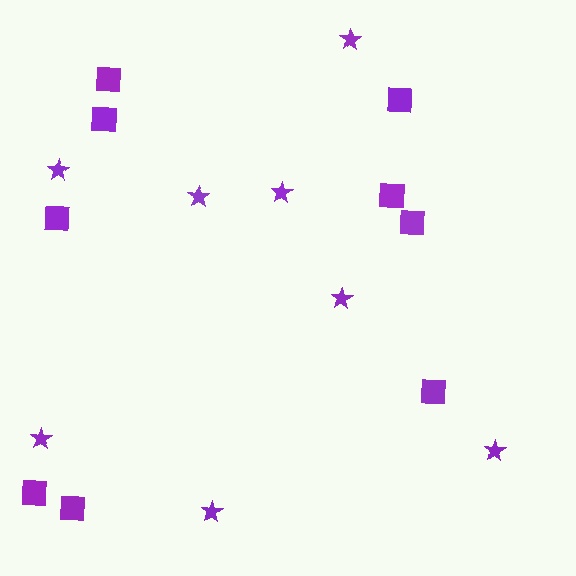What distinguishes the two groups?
There are 2 groups: one group of stars (8) and one group of squares (9).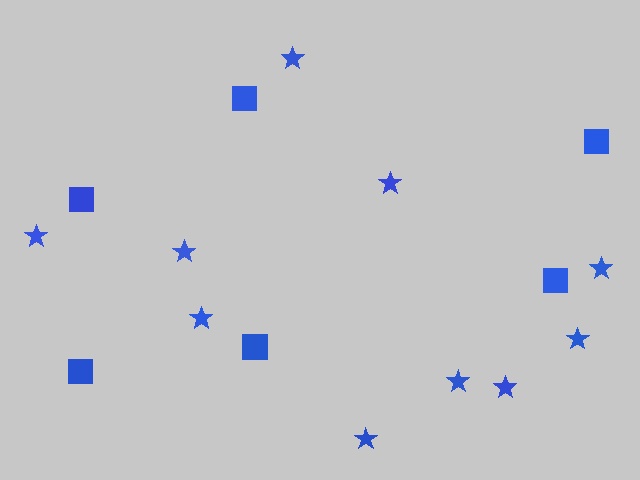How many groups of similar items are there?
There are 2 groups: one group of squares (6) and one group of stars (10).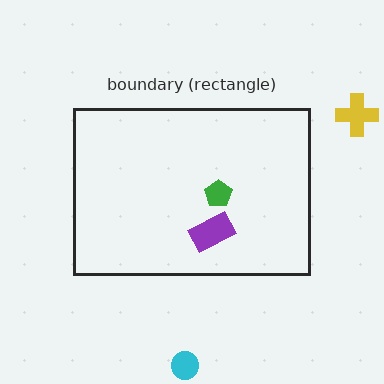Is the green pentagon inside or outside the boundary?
Inside.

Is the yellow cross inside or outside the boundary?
Outside.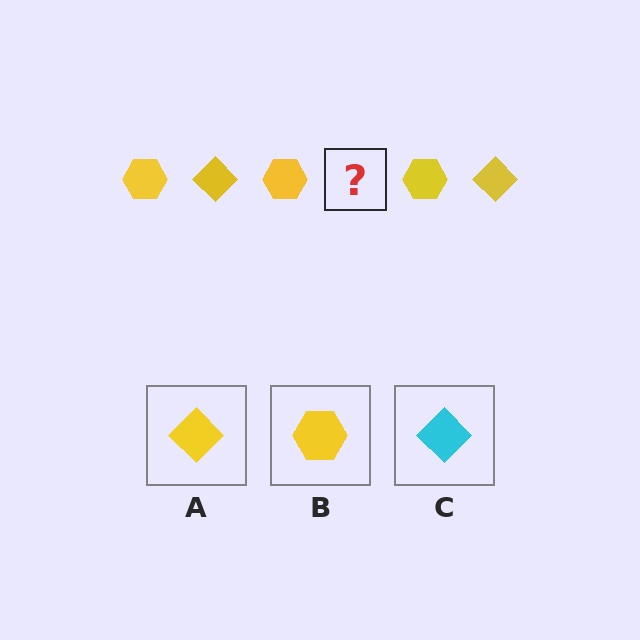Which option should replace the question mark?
Option A.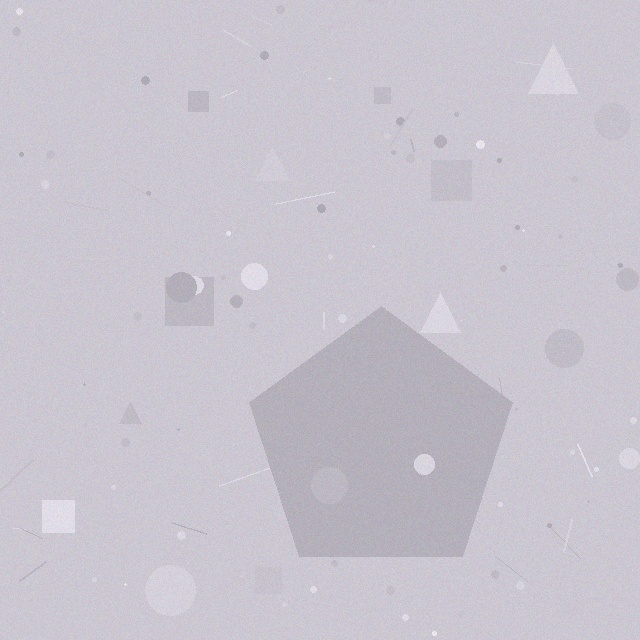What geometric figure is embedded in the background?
A pentagon is embedded in the background.